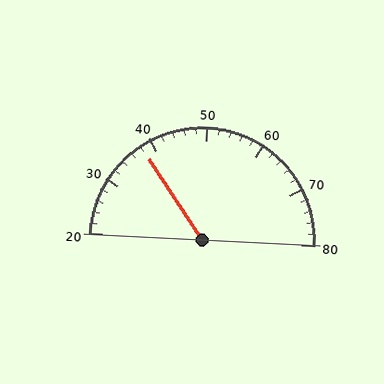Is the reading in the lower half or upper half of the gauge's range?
The reading is in the lower half of the range (20 to 80).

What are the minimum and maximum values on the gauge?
The gauge ranges from 20 to 80.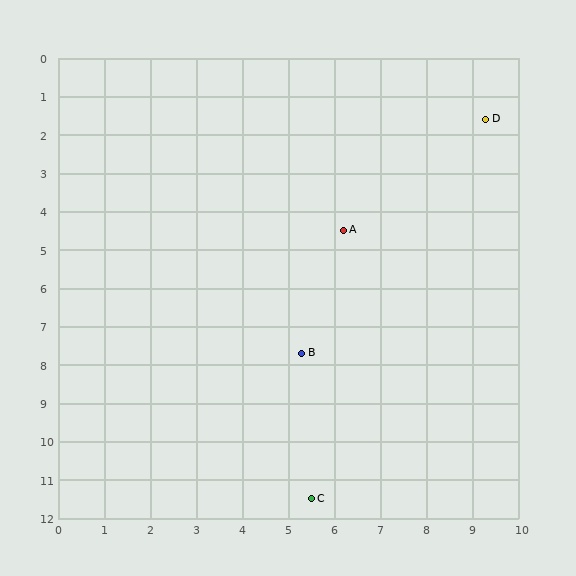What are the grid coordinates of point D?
Point D is at approximately (9.3, 1.6).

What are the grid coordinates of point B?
Point B is at approximately (5.3, 7.7).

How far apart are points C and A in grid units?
Points C and A are about 7.0 grid units apart.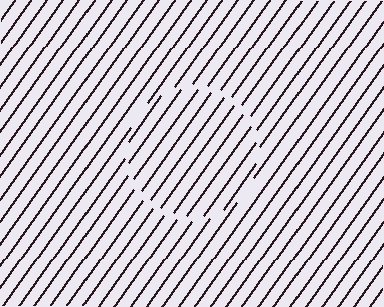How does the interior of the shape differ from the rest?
The interior of the shape contains the same grating, shifted by half a period — the contour is defined by the phase discontinuity where line-ends from the inner and outer gratings abut.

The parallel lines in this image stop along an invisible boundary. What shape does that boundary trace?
An illusory circle. The interior of the shape contains the same grating, shifted by half a period — the contour is defined by the phase discontinuity where line-ends from the inner and outer gratings abut.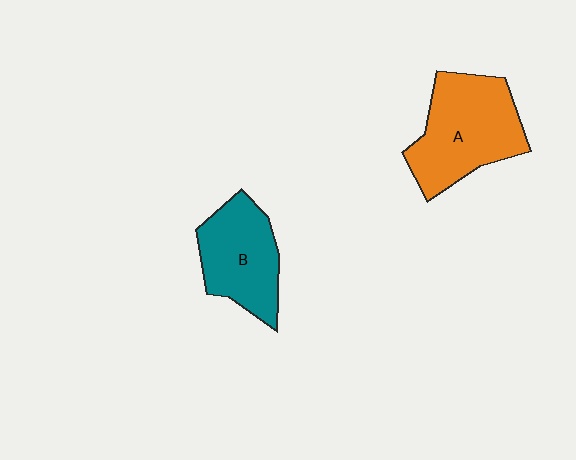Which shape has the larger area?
Shape A (orange).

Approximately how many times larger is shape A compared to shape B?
Approximately 1.3 times.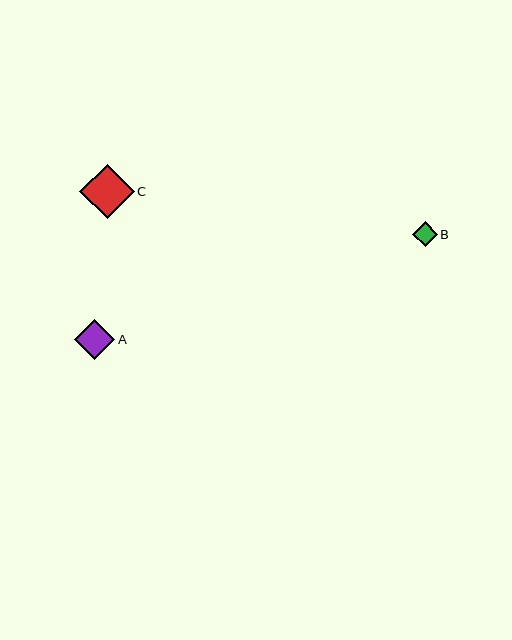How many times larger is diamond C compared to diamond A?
Diamond C is approximately 1.3 times the size of diamond A.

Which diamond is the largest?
Diamond C is the largest with a size of approximately 55 pixels.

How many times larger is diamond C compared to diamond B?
Diamond C is approximately 2.2 times the size of diamond B.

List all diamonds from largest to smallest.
From largest to smallest: C, A, B.